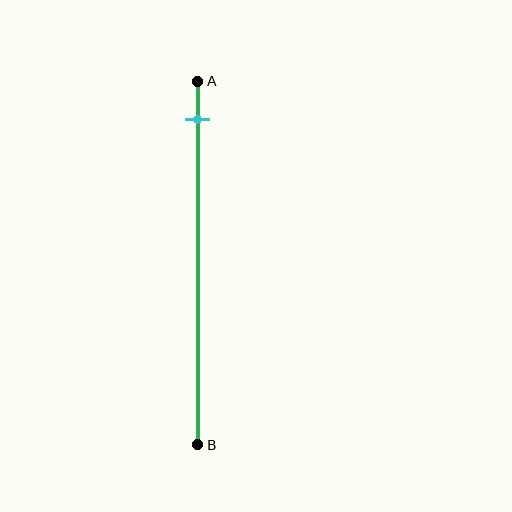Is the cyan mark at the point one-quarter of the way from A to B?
No, the mark is at about 10% from A, not at the 25% one-quarter point.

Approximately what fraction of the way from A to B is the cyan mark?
The cyan mark is approximately 10% of the way from A to B.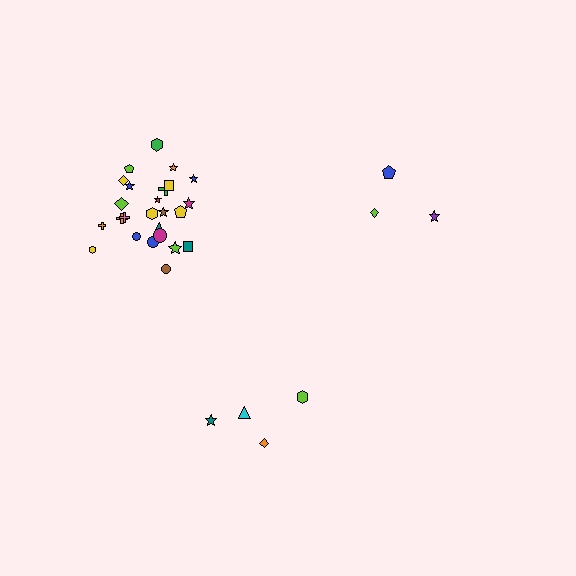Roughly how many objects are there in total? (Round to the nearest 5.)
Roughly 30 objects in total.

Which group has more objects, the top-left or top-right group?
The top-left group.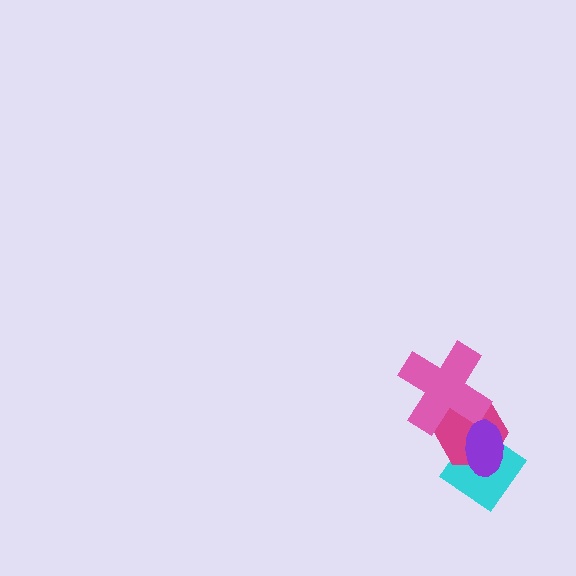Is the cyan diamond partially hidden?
Yes, it is partially covered by another shape.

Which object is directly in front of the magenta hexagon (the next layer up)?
The pink cross is directly in front of the magenta hexagon.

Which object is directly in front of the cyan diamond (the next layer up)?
The magenta hexagon is directly in front of the cyan diamond.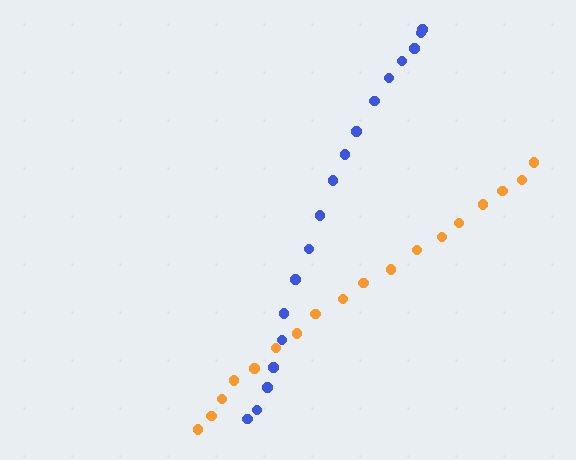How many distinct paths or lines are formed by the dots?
There are 2 distinct paths.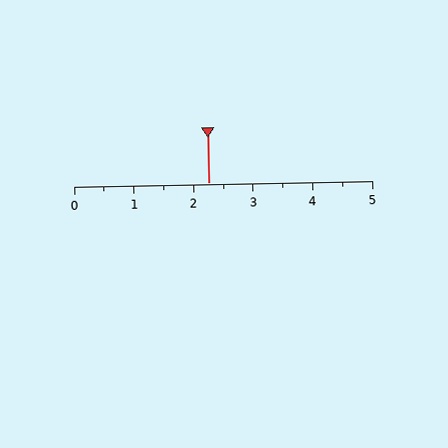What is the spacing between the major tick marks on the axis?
The major ticks are spaced 1 apart.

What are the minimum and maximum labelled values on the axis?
The axis runs from 0 to 5.